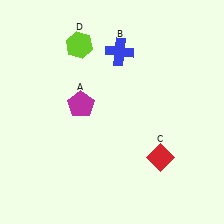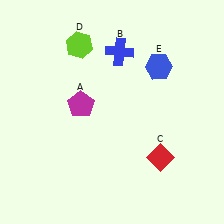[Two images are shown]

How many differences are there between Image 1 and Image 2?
There is 1 difference between the two images.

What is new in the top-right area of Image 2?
A blue hexagon (E) was added in the top-right area of Image 2.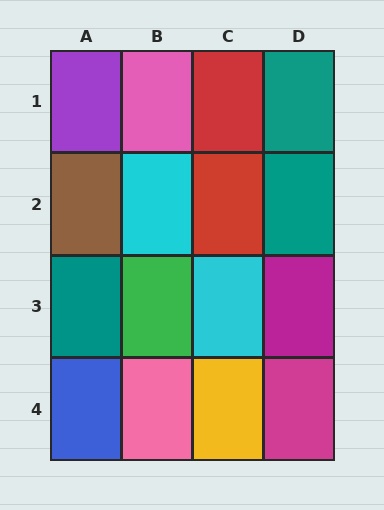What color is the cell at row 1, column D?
Teal.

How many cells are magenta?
2 cells are magenta.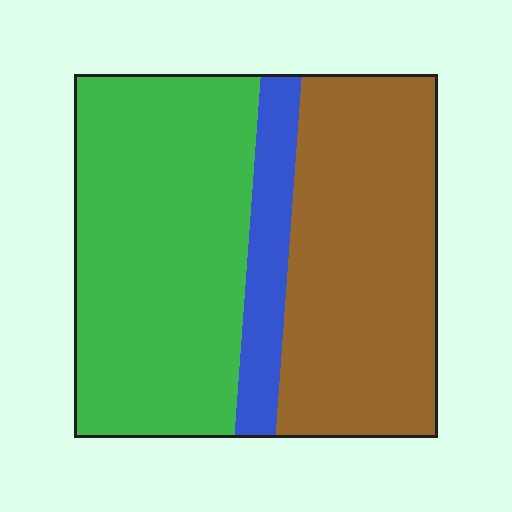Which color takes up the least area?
Blue, at roughly 10%.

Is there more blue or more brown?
Brown.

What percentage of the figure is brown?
Brown takes up about two fifths (2/5) of the figure.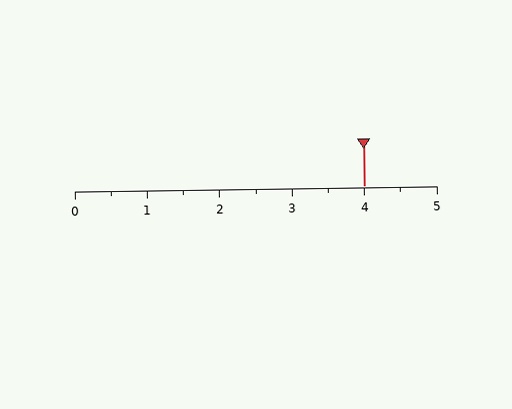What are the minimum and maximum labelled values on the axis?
The axis runs from 0 to 5.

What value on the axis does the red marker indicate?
The marker indicates approximately 4.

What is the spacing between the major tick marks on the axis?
The major ticks are spaced 1 apart.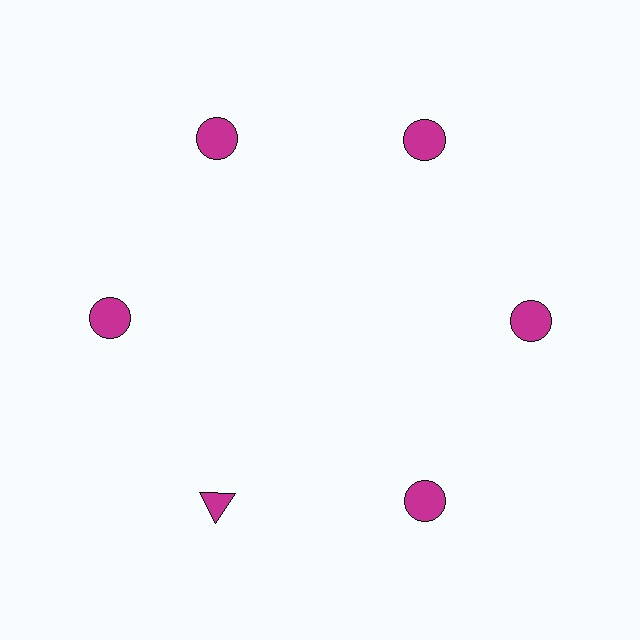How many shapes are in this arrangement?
There are 6 shapes arranged in a ring pattern.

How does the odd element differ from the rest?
It has a different shape: triangle instead of circle.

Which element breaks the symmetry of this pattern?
The magenta triangle at roughly the 7 o'clock position breaks the symmetry. All other shapes are magenta circles.